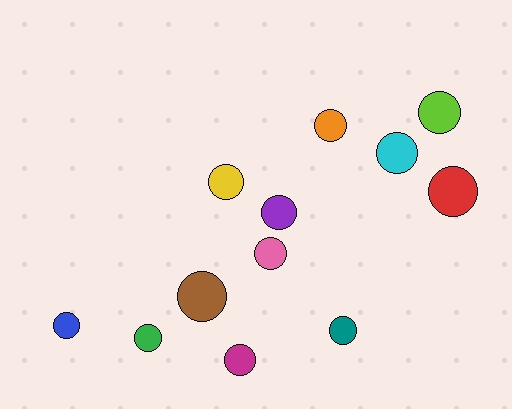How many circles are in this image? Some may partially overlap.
There are 12 circles.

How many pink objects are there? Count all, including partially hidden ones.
There is 1 pink object.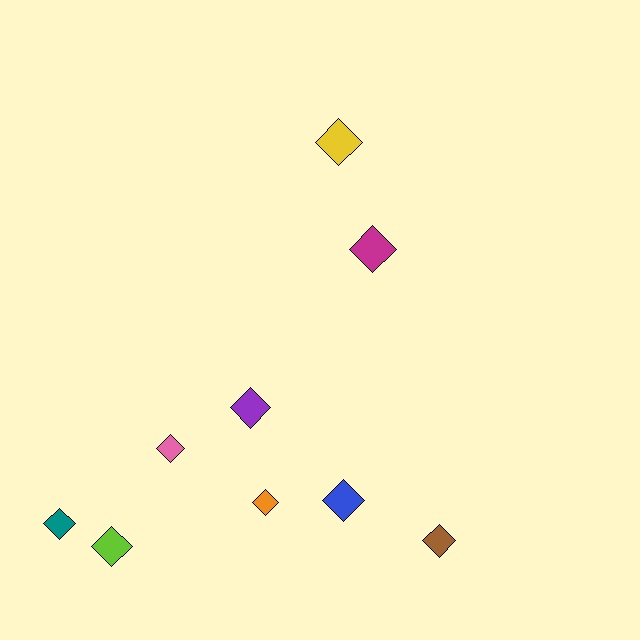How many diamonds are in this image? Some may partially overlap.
There are 9 diamonds.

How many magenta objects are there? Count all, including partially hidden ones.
There is 1 magenta object.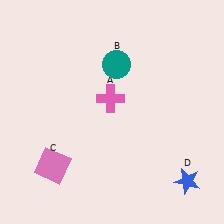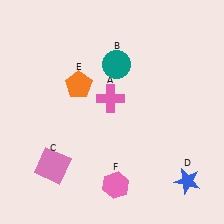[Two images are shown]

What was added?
An orange pentagon (E), a pink hexagon (F) were added in Image 2.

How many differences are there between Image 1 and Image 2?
There are 2 differences between the two images.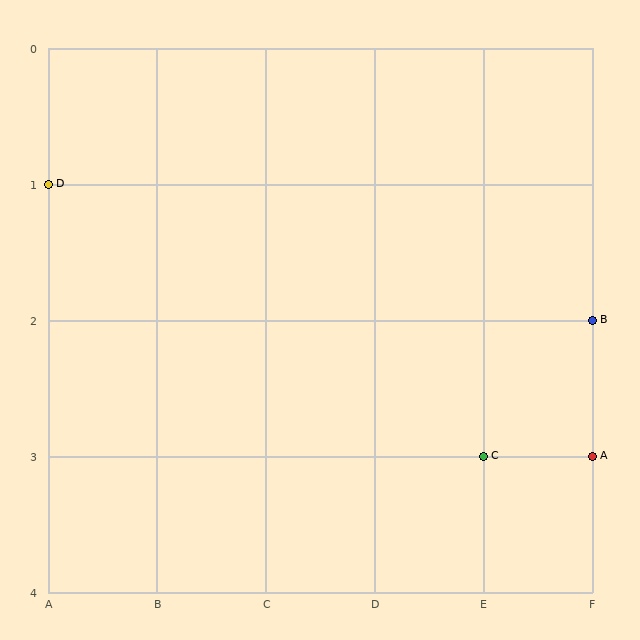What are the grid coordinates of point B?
Point B is at grid coordinates (F, 2).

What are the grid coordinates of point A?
Point A is at grid coordinates (F, 3).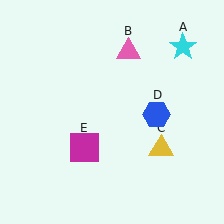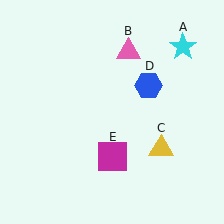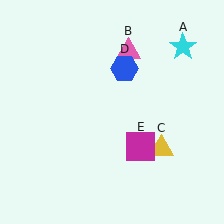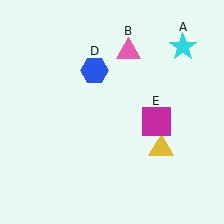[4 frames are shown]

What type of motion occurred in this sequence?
The blue hexagon (object D), magenta square (object E) rotated counterclockwise around the center of the scene.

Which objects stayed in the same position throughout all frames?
Cyan star (object A) and pink triangle (object B) and yellow triangle (object C) remained stationary.